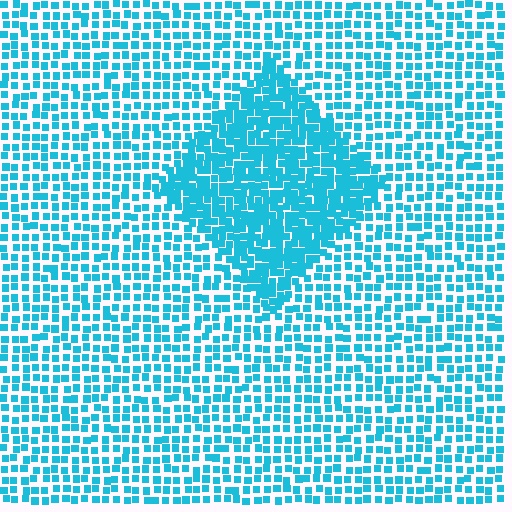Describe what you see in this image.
The image contains small cyan elements arranged at two different densities. A diamond-shaped region is visible where the elements are more densely packed than the surrounding area.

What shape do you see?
I see a diamond.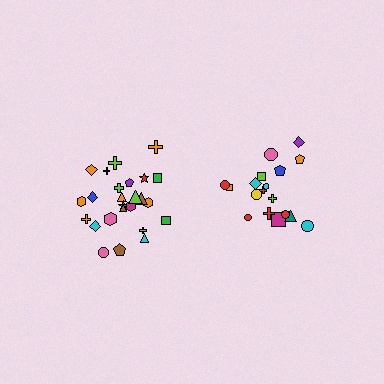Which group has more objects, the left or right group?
The left group.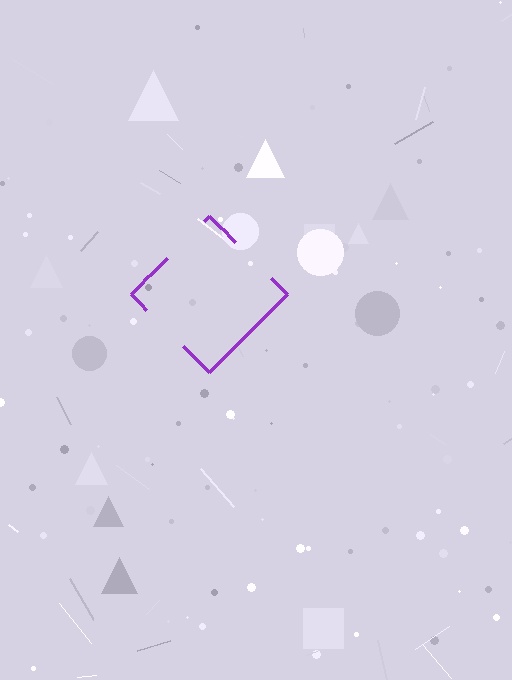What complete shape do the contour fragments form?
The contour fragments form a diamond.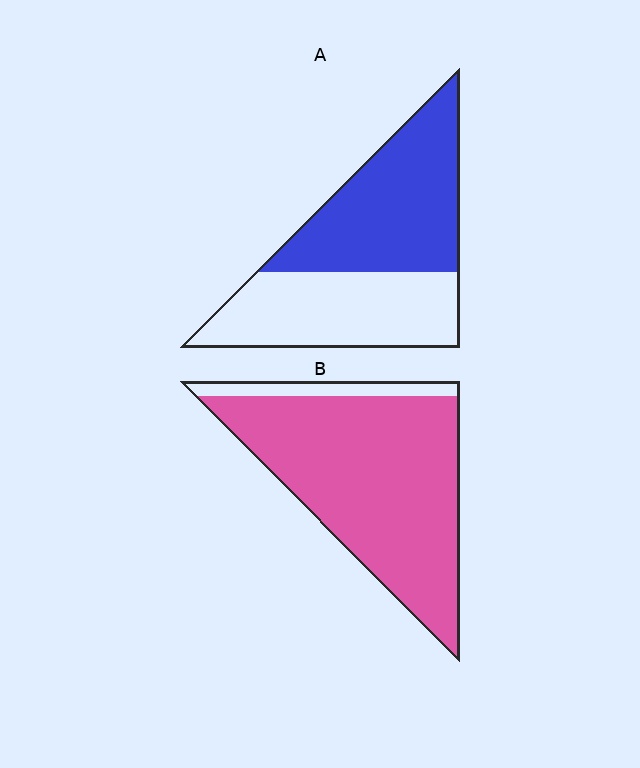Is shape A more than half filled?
Roughly half.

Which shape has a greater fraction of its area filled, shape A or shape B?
Shape B.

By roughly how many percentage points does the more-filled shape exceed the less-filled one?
By roughly 35 percentage points (B over A).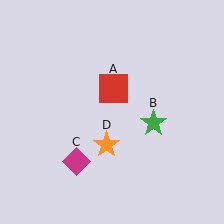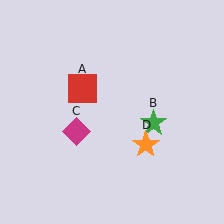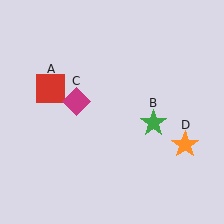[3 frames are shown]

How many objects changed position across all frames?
3 objects changed position: red square (object A), magenta diamond (object C), orange star (object D).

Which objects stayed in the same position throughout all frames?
Green star (object B) remained stationary.